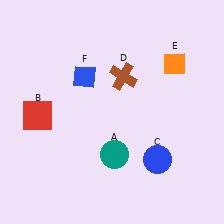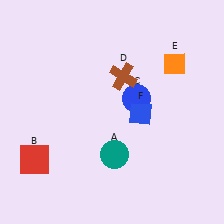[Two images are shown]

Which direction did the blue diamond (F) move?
The blue diamond (F) moved right.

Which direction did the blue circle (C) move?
The blue circle (C) moved up.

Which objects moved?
The objects that moved are: the red square (B), the blue circle (C), the blue diamond (F).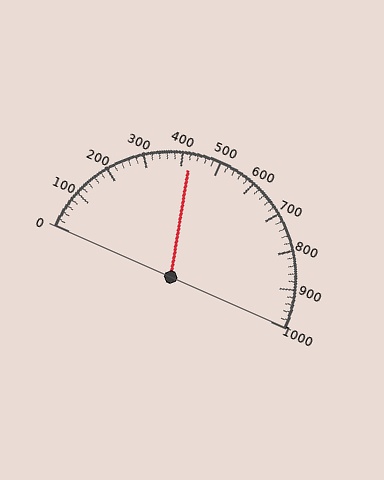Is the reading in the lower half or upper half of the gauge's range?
The reading is in the lower half of the range (0 to 1000).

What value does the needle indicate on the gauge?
The needle indicates approximately 420.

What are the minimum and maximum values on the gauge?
The gauge ranges from 0 to 1000.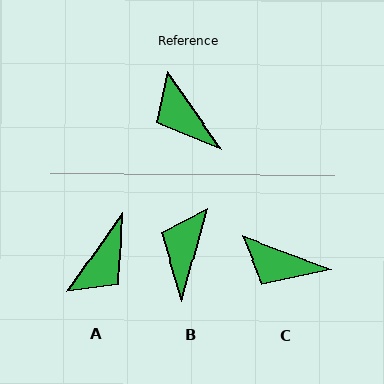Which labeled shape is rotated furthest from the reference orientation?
A, about 110 degrees away.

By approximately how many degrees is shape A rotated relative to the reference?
Approximately 110 degrees counter-clockwise.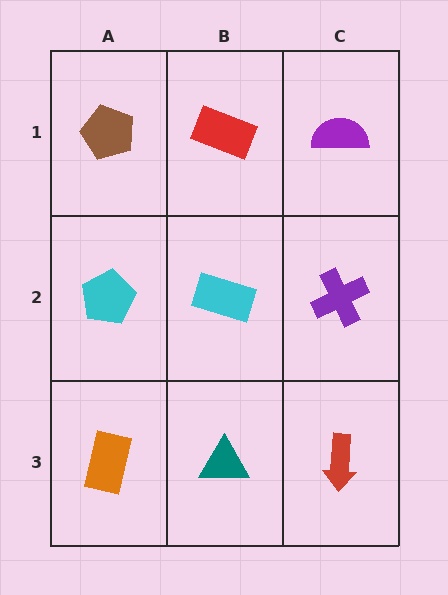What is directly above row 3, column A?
A cyan pentagon.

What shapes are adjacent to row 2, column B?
A red rectangle (row 1, column B), a teal triangle (row 3, column B), a cyan pentagon (row 2, column A), a purple cross (row 2, column C).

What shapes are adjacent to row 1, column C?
A purple cross (row 2, column C), a red rectangle (row 1, column B).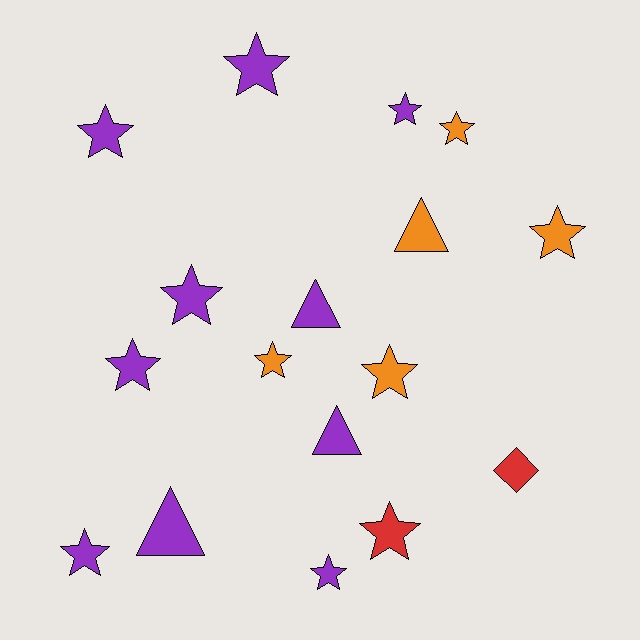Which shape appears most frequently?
Star, with 12 objects.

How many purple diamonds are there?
There are no purple diamonds.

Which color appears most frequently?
Purple, with 10 objects.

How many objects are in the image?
There are 17 objects.